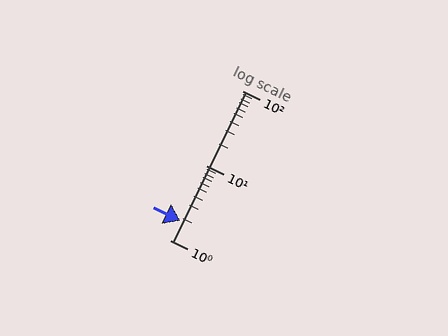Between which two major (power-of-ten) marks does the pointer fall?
The pointer is between 1 and 10.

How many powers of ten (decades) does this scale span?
The scale spans 2 decades, from 1 to 100.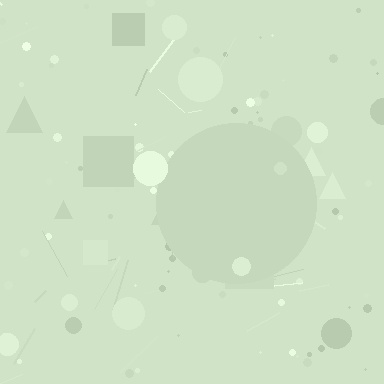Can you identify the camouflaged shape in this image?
The camouflaged shape is a circle.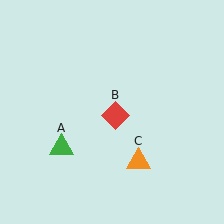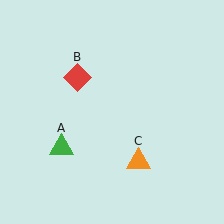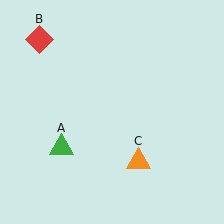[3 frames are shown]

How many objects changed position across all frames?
1 object changed position: red diamond (object B).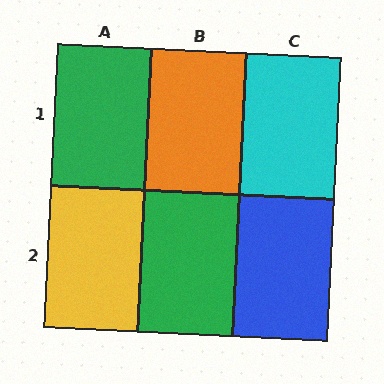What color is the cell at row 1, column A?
Green.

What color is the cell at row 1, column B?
Orange.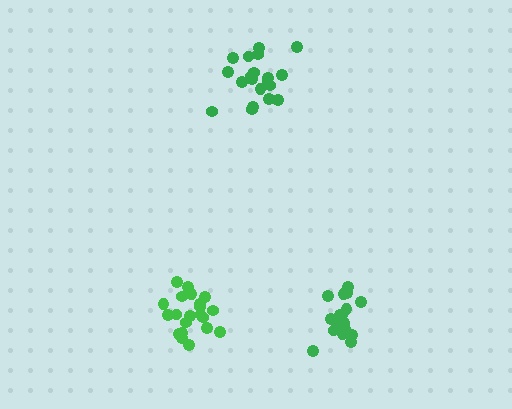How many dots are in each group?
Group 1: 21 dots, Group 2: 20 dots, Group 3: 17 dots (58 total).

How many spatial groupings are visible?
There are 3 spatial groupings.